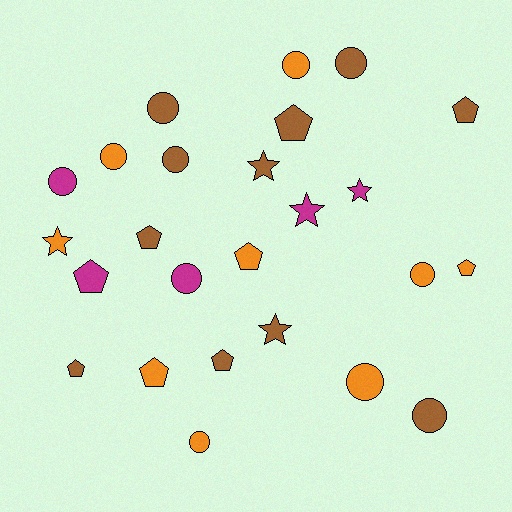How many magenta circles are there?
There are 2 magenta circles.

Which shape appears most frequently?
Circle, with 11 objects.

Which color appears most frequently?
Brown, with 11 objects.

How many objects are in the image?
There are 25 objects.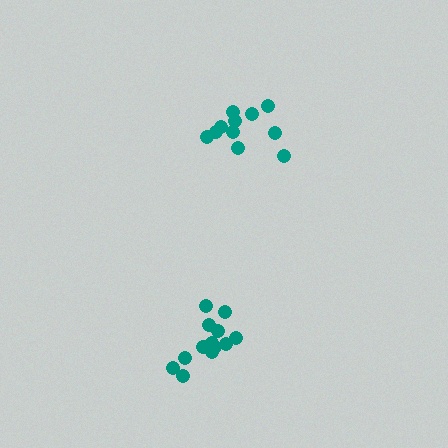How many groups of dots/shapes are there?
There are 2 groups.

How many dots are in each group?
Group 1: 11 dots, Group 2: 14 dots (25 total).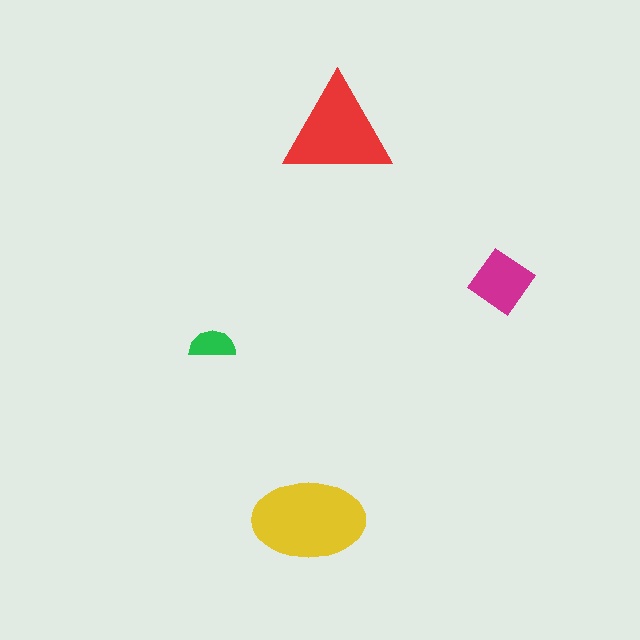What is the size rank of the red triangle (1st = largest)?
2nd.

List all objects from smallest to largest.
The green semicircle, the magenta diamond, the red triangle, the yellow ellipse.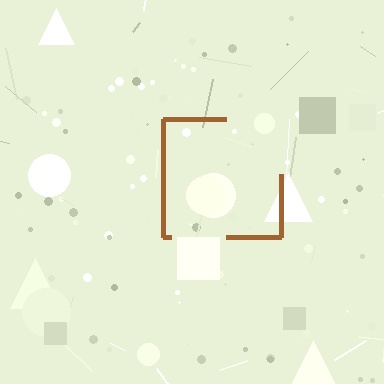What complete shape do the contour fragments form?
The contour fragments form a square.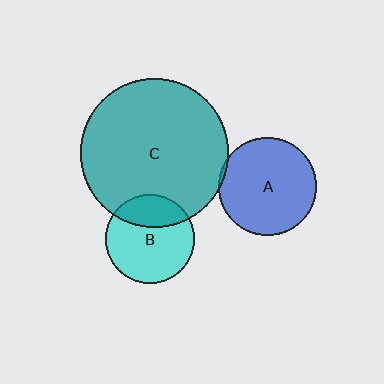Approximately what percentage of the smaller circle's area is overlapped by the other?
Approximately 5%.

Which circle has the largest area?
Circle C (teal).